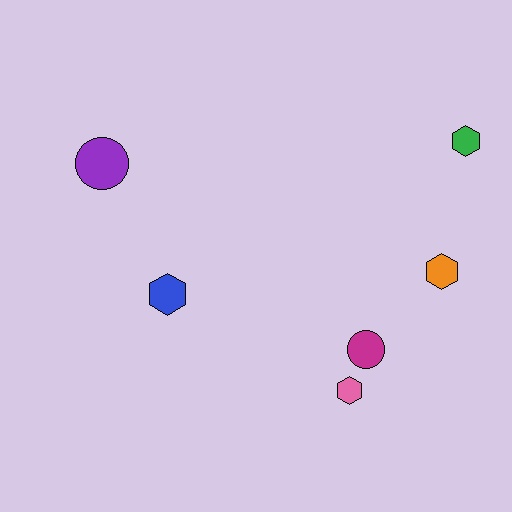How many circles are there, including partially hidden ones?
There are 2 circles.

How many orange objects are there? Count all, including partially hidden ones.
There is 1 orange object.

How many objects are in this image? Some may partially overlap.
There are 6 objects.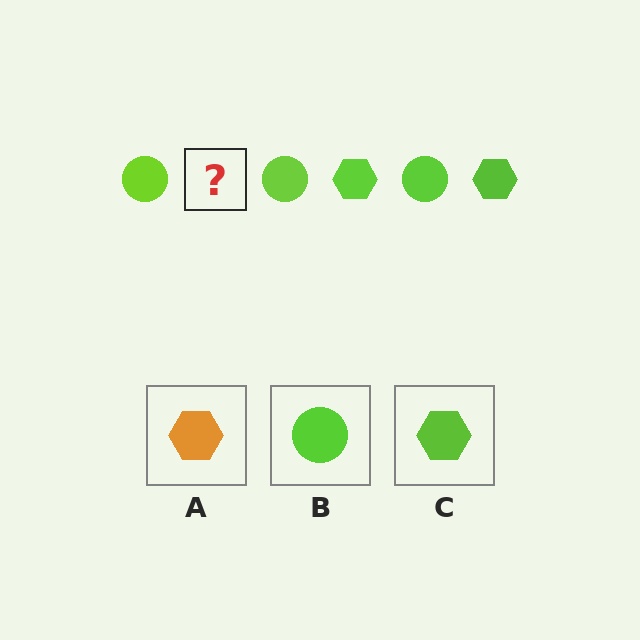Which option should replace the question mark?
Option C.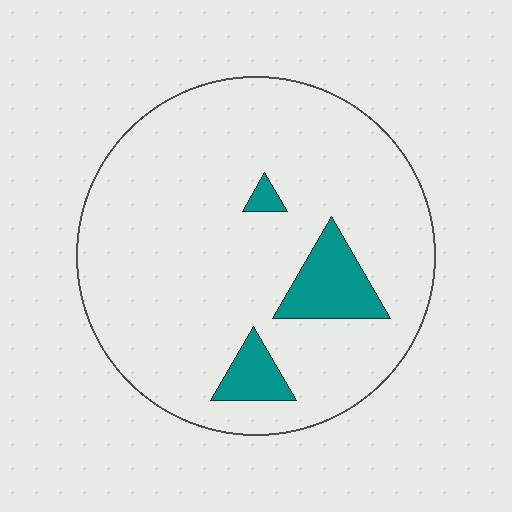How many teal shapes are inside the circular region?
3.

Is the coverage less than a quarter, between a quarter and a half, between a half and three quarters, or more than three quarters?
Less than a quarter.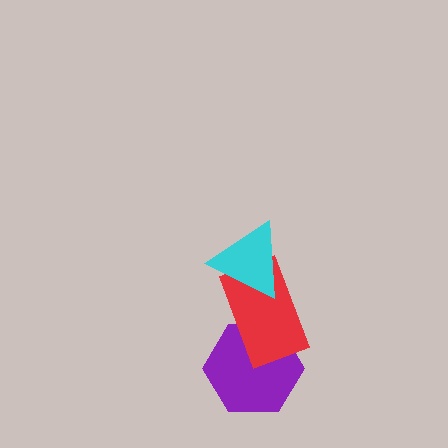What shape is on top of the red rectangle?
The cyan triangle is on top of the red rectangle.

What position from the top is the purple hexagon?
The purple hexagon is 3rd from the top.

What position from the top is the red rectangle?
The red rectangle is 2nd from the top.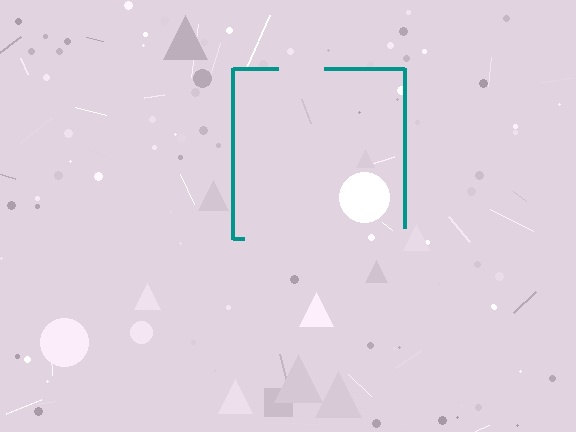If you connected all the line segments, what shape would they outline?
They would outline a square.